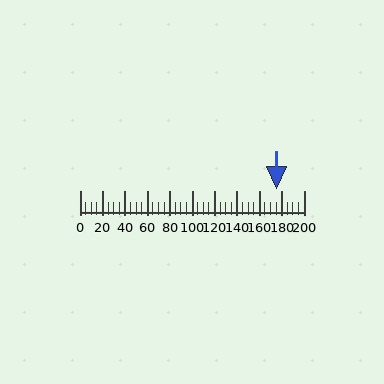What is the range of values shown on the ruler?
The ruler shows values from 0 to 200.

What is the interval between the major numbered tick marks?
The major tick marks are spaced 20 units apart.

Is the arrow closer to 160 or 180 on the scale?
The arrow is closer to 180.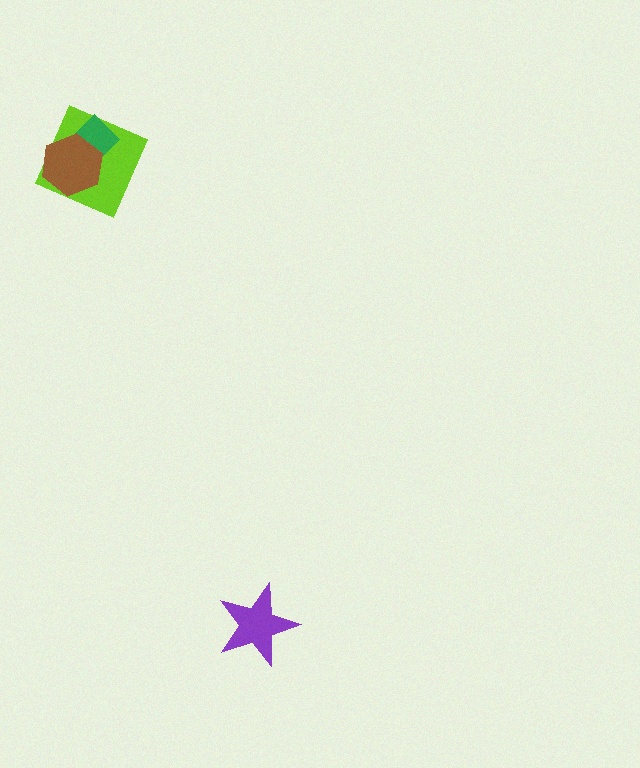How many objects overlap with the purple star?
0 objects overlap with the purple star.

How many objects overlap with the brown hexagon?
2 objects overlap with the brown hexagon.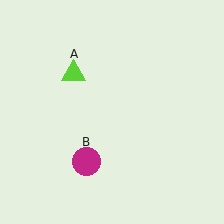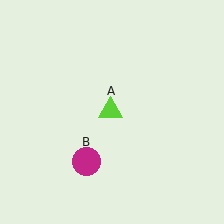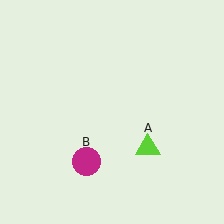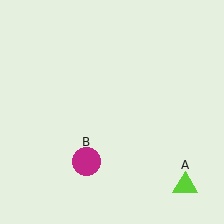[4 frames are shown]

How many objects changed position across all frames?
1 object changed position: lime triangle (object A).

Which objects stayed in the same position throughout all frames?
Magenta circle (object B) remained stationary.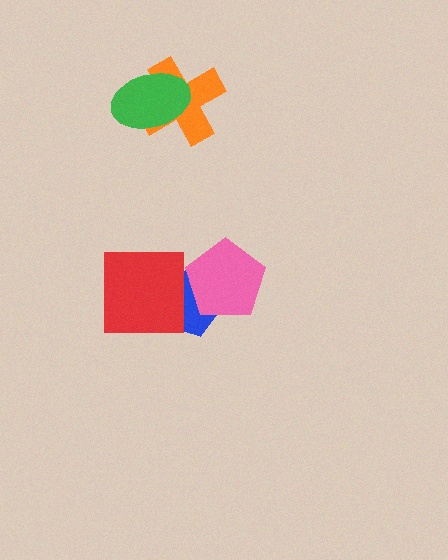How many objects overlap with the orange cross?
1 object overlaps with the orange cross.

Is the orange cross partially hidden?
Yes, it is partially covered by another shape.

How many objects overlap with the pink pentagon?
1 object overlaps with the pink pentagon.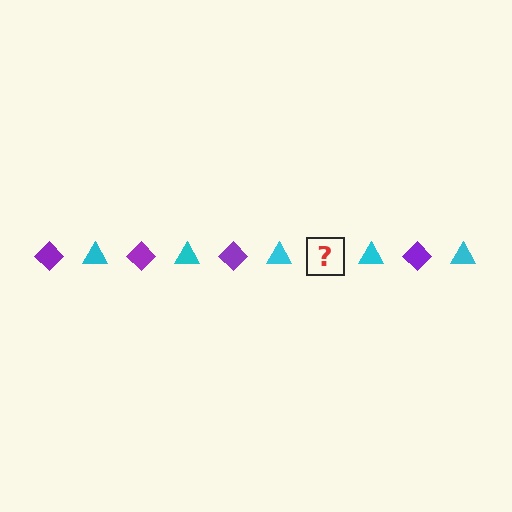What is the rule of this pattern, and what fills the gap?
The rule is that the pattern alternates between purple diamond and cyan triangle. The gap should be filled with a purple diamond.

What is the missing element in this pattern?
The missing element is a purple diamond.